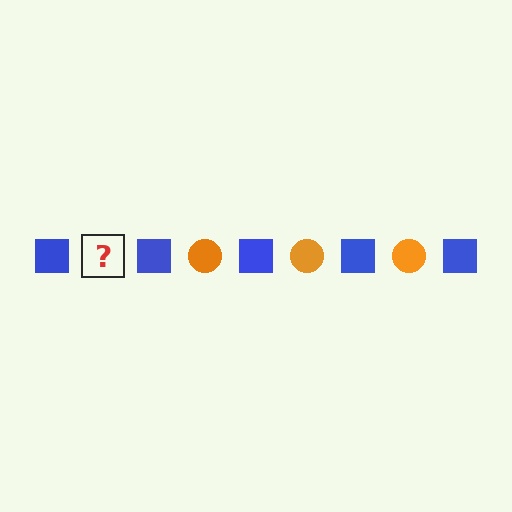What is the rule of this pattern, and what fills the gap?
The rule is that the pattern alternates between blue square and orange circle. The gap should be filled with an orange circle.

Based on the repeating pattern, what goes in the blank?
The blank should be an orange circle.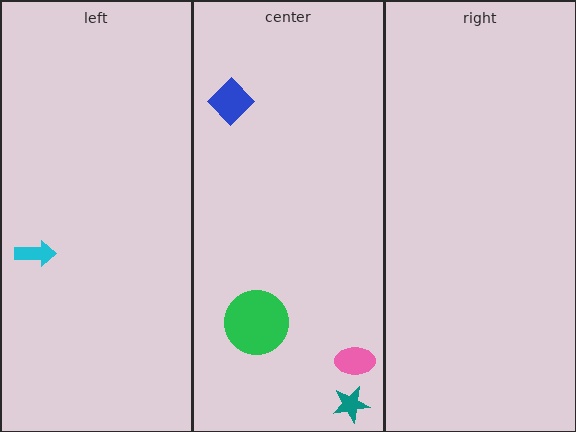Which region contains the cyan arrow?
The left region.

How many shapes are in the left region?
1.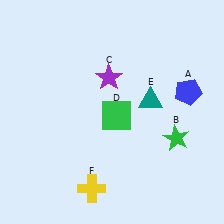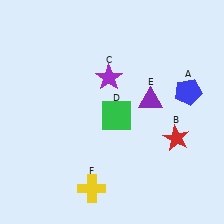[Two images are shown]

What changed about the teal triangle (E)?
In Image 1, E is teal. In Image 2, it changed to purple.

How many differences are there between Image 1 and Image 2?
There are 2 differences between the two images.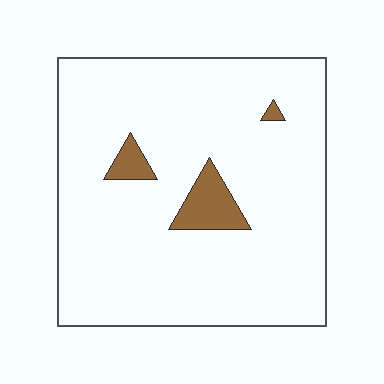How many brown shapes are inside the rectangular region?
3.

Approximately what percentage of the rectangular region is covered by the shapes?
Approximately 5%.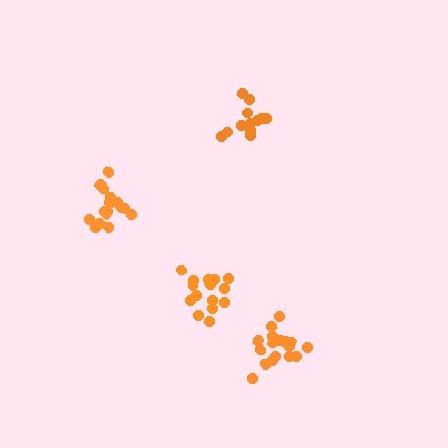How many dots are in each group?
Group 1: 16 dots, Group 2: 12 dots, Group 3: 16 dots, Group 4: 18 dots (62 total).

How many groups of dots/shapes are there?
There are 4 groups.